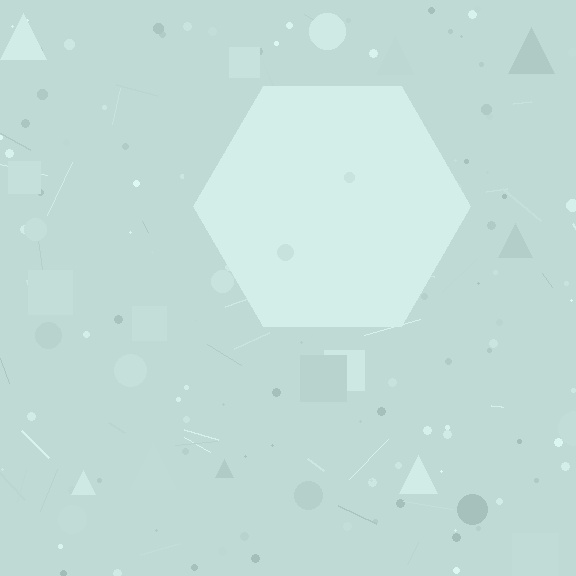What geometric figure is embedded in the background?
A hexagon is embedded in the background.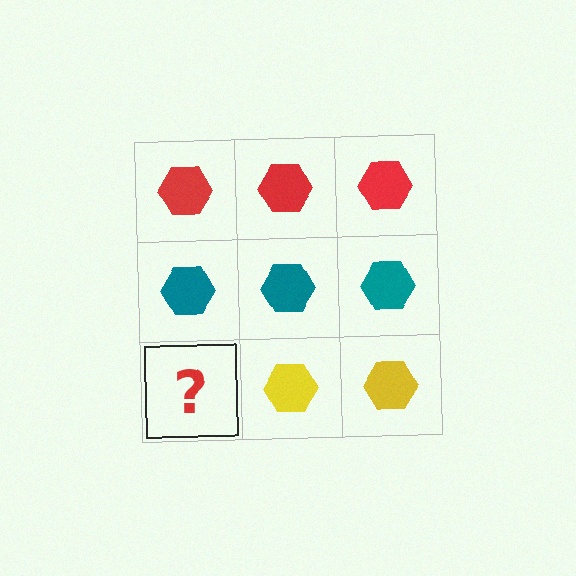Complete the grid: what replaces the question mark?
The question mark should be replaced with a yellow hexagon.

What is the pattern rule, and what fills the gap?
The rule is that each row has a consistent color. The gap should be filled with a yellow hexagon.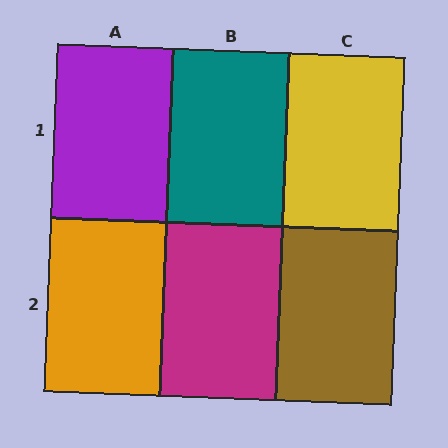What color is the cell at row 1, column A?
Purple.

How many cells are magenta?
1 cell is magenta.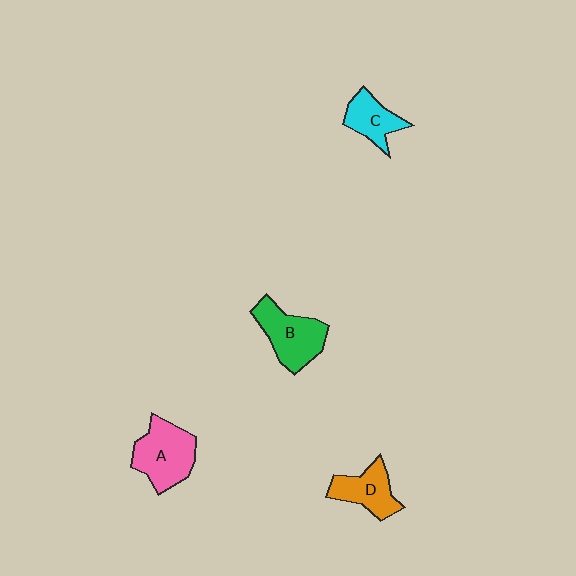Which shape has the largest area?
Shape A (pink).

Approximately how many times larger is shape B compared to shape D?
Approximately 1.3 times.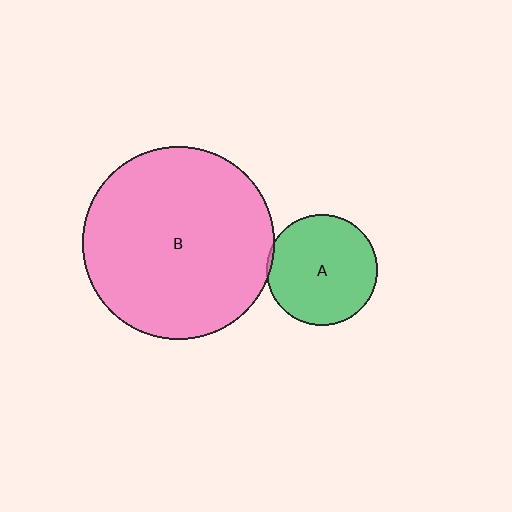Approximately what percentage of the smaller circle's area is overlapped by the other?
Approximately 5%.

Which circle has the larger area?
Circle B (pink).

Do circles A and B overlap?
Yes.